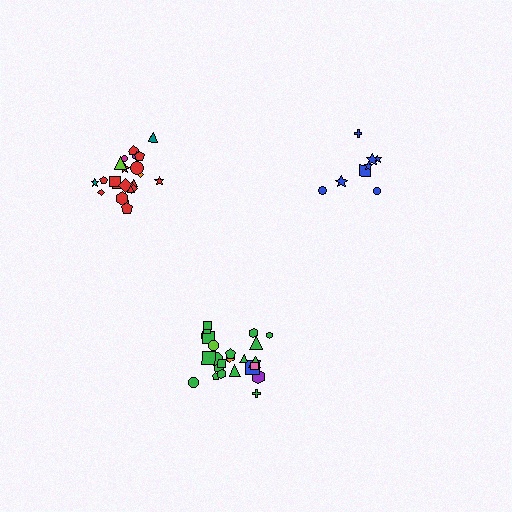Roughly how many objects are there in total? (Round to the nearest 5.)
Roughly 55 objects in total.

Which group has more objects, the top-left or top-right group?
The top-left group.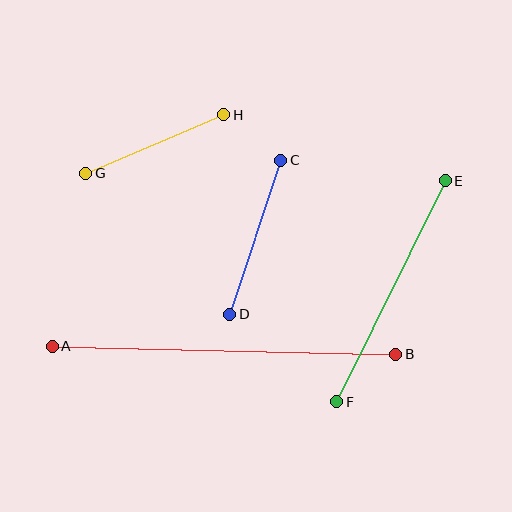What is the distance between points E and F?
The distance is approximately 246 pixels.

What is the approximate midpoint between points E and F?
The midpoint is at approximately (391, 291) pixels.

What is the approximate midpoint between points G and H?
The midpoint is at approximately (155, 144) pixels.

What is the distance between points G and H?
The distance is approximately 150 pixels.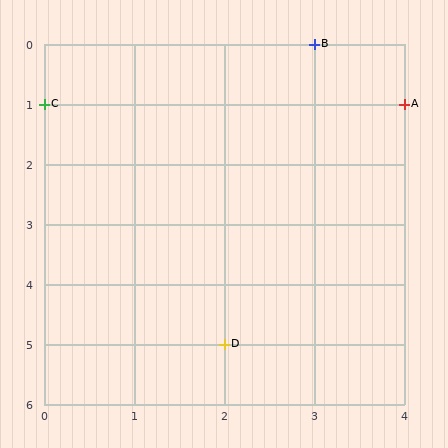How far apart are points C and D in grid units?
Points C and D are 2 columns and 4 rows apart (about 4.5 grid units diagonally).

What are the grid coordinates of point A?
Point A is at grid coordinates (4, 1).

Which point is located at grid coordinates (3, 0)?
Point B is at (3, 0).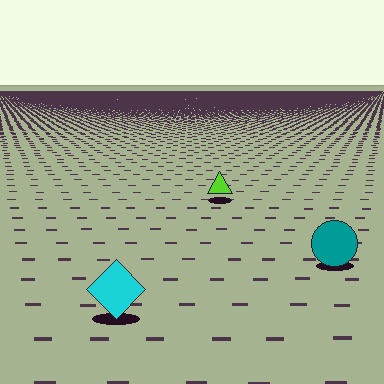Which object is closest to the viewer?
The cyan diamond is closest. The texture marks near it are larger and more spread out.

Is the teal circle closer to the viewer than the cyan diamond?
No. The cyan diamond is closer — you can tell from the texture gradient: the ground texture is coarser near it.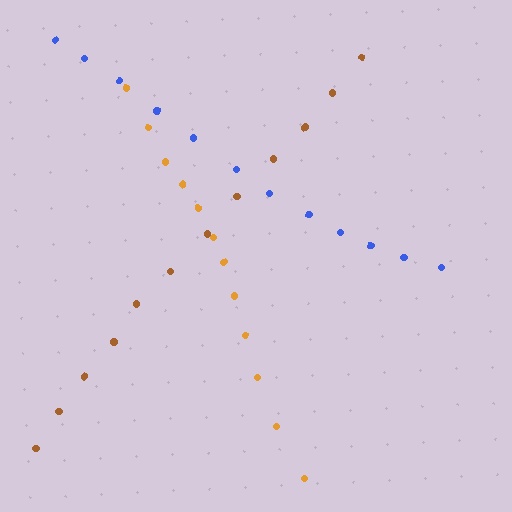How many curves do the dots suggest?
There are 3 distinct paths.